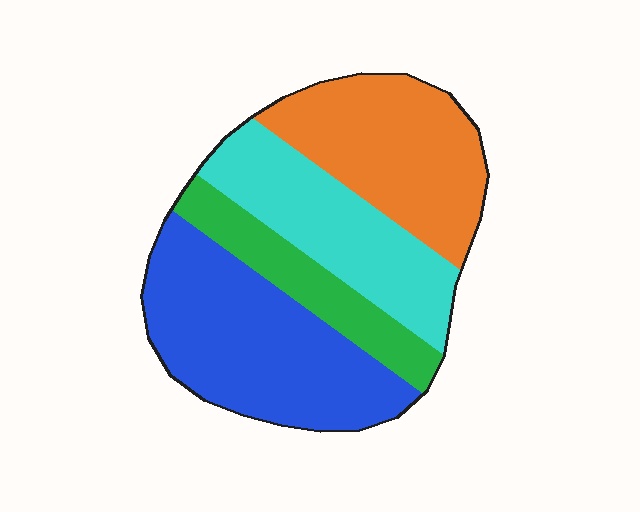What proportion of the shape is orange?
Orange covers about 25% of the shape.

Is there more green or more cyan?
Cyan.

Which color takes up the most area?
Blue, at roughly 35%.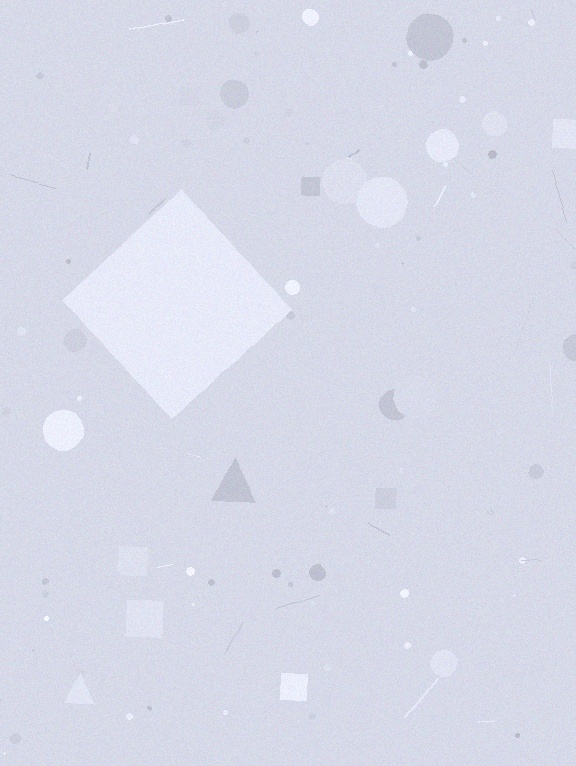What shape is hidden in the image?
A diamond is hidden in the image.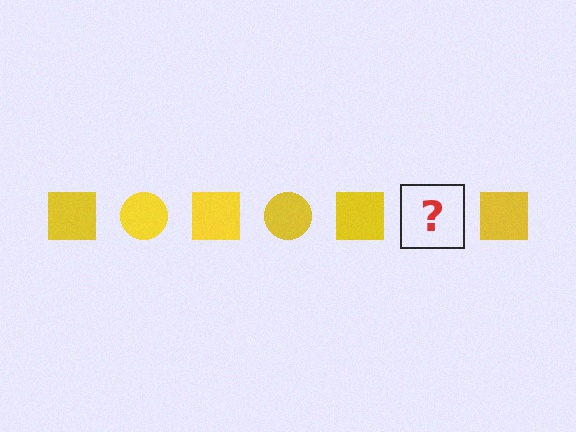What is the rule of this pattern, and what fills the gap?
The rule is that the pattern cycles through square, circle shapes in yellow. The gap should be filled with a yellow circle.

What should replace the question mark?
The question mark should be replaced with a yellow circle.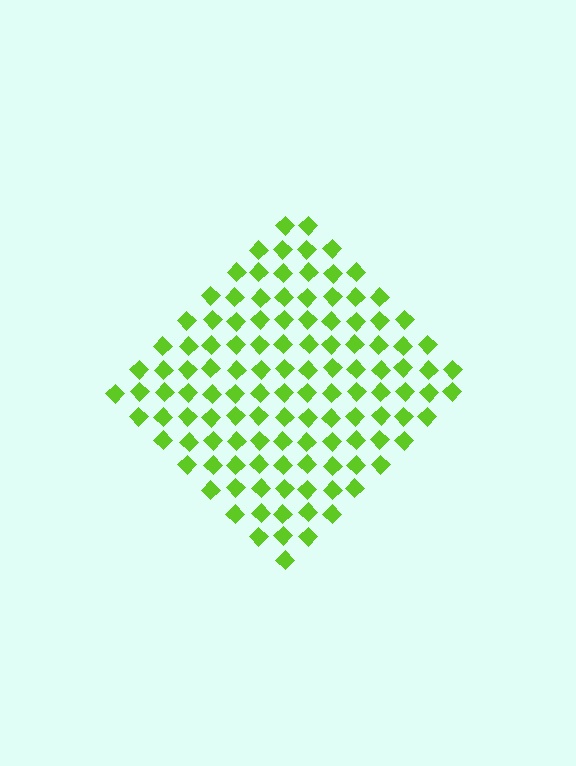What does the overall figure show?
The overall figure shows a diamond.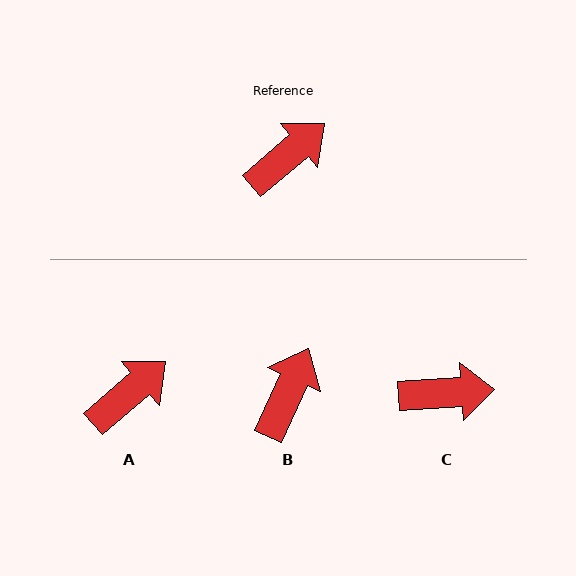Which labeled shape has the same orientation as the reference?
A.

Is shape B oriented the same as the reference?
No, it is off by about 25 degrees.